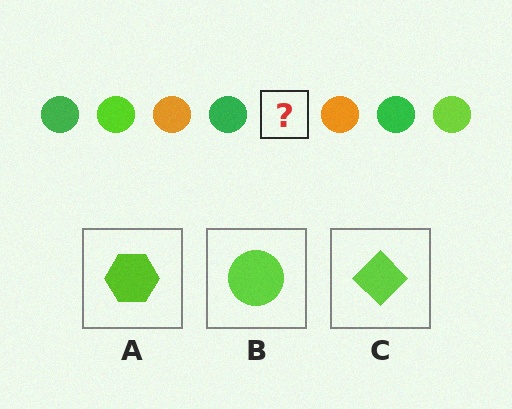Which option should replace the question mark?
Option B.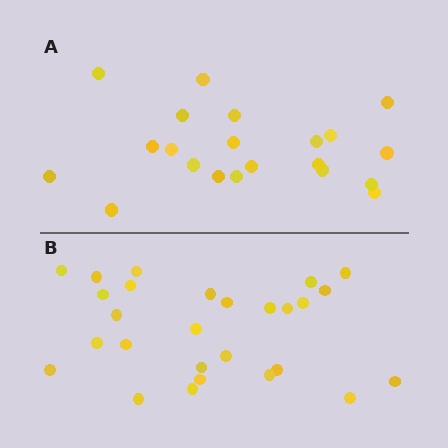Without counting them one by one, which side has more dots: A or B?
Region B (the bottom region) has more dots.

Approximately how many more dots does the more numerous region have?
Region B has about 6 more dots than region A.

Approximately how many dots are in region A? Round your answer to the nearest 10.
About 20 dots. (The exact count is 21, which rounds to 20.)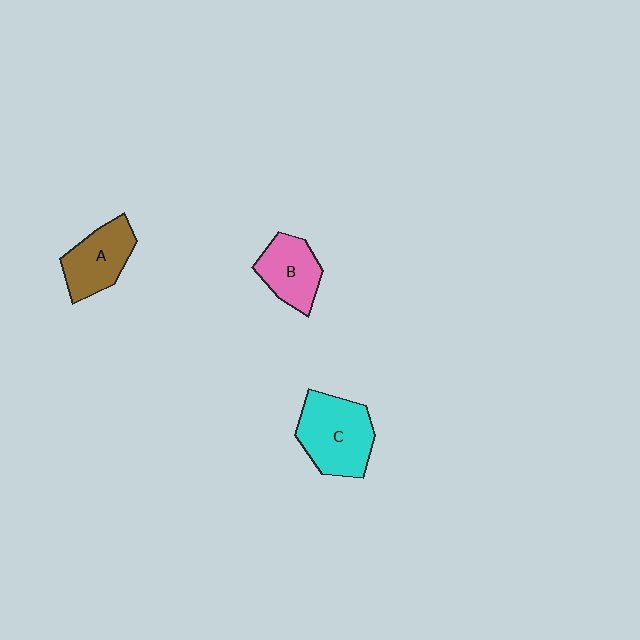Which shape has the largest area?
Shape C (cyan).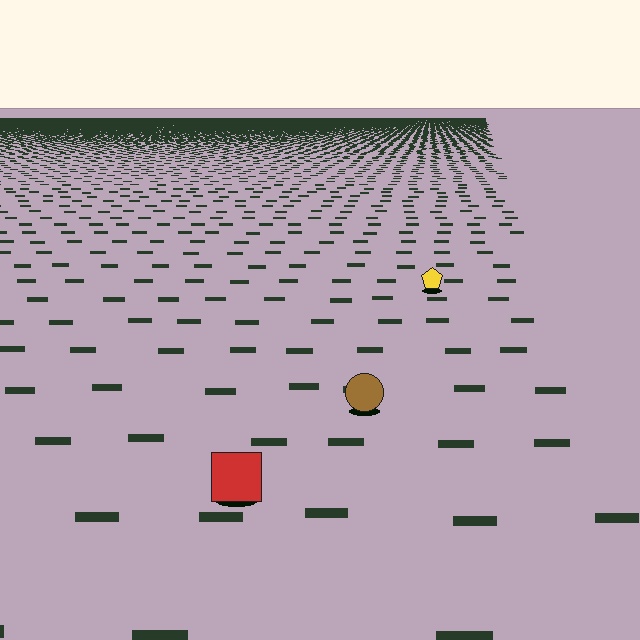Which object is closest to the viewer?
The red square is closest. The texture marks near it are larger and more spread out.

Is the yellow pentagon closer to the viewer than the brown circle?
No. The brown circle is closer — you can tell from the texture gradient: the ground texture is coarser near it.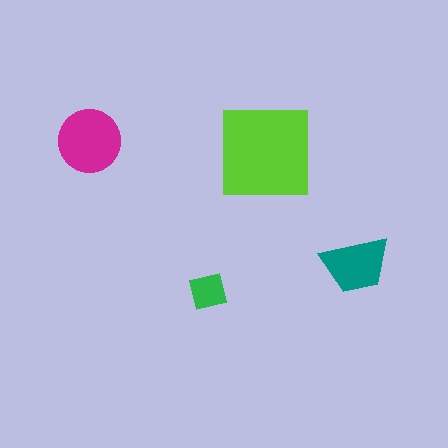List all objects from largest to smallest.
The lime square, the magenta circle, the teal trapezoid, the green square.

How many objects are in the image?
There are 4 objects in the image.